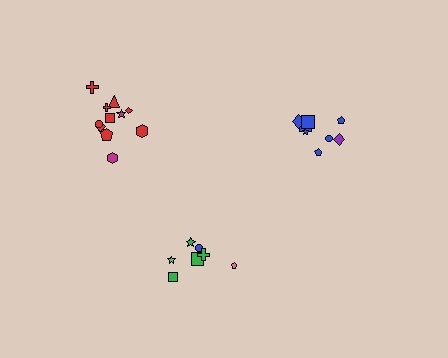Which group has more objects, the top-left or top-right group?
The top-left group.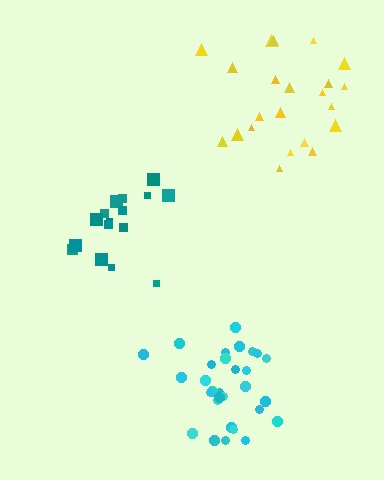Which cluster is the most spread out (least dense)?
Yellow.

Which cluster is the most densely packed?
Cyan.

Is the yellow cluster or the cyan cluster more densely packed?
Cyan.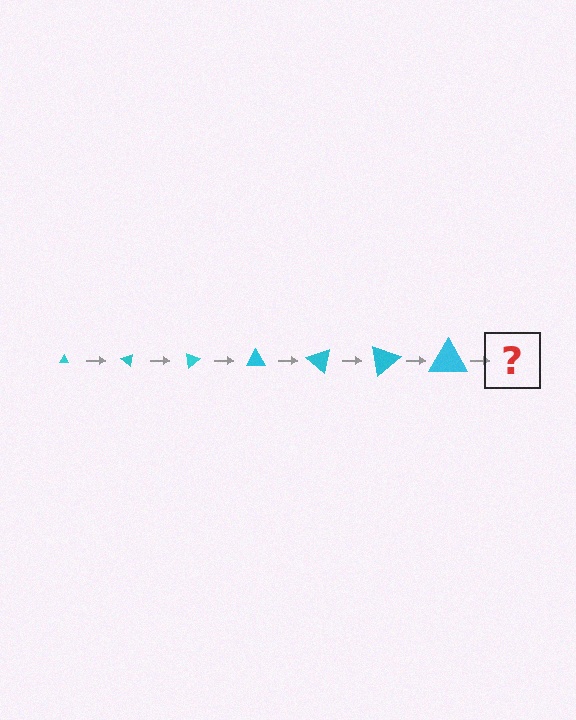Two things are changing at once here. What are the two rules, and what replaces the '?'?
The two rules are that the triangle grows larger each step and it rotates 40 degrees each step. The '?' should be a triangle, larger than the previous one and rotated 280 degrees from the start.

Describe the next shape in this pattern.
It should be a triangle, larger than the previous one and rotated 280 degrees from the start.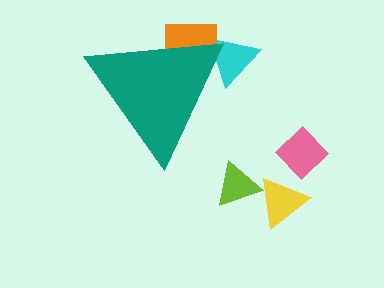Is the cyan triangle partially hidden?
Yes, the cyan triangle is partially hidden behind the teal triangle.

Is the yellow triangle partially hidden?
No, the yellow triangle is fully visible.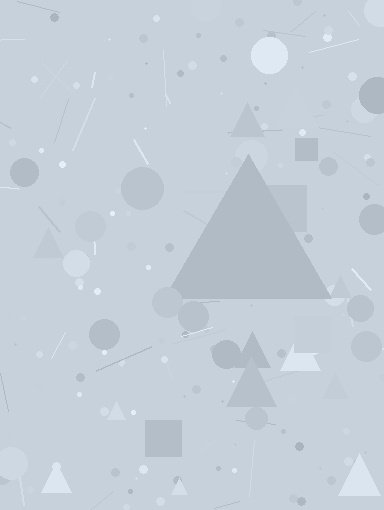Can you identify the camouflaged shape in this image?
The camouflaged shape is a triangle.